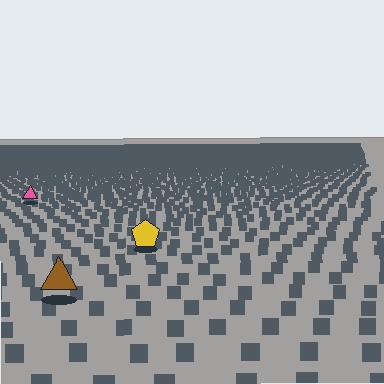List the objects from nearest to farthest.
From nearest to farthest: the brown triangle, the yellow pentagon, the pink triangle.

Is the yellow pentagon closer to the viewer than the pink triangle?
Yes. The yellow pentagon is closer — you can tell from the texture gradient: the ground texture is coarser near it.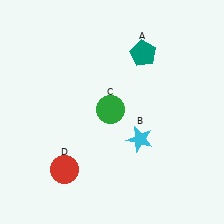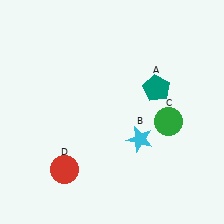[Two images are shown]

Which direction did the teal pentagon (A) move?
The teal pentagon (A) moved down.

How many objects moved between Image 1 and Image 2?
2 objects moved between the two images.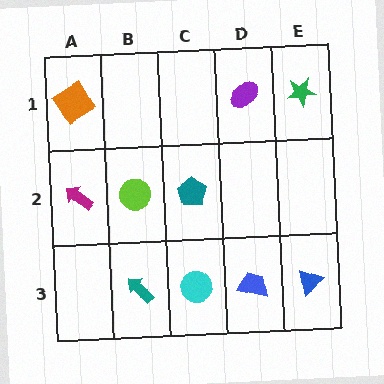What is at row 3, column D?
A blue trapezoid.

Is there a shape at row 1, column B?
No, that cell is empty.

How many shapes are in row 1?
3 shapes.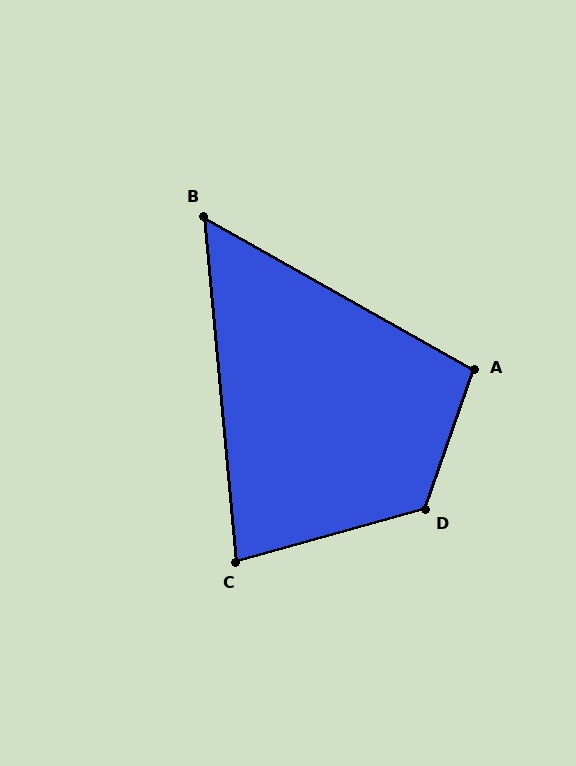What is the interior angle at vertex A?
Approximately 100 degrees (obtuse).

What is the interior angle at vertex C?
Approximately 80 degrees (acute).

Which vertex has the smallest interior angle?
B, at approximately 55 degrees.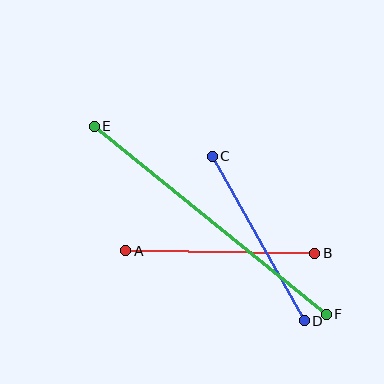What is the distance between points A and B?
The distance is approximately 189 pixels.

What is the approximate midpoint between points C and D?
The midpoint is at approximately (258, 239) pixels.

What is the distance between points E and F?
The distance is approximately 298 pixels.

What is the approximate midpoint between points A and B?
The midpoint is at approximately (220, 252) pixels.